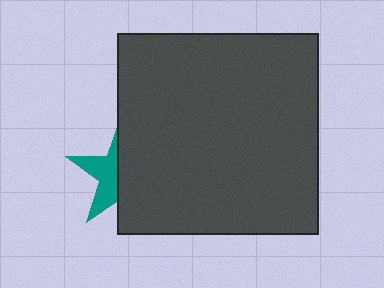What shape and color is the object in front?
The object in front is a dark gray square.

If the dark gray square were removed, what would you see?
You would see the complete teal star.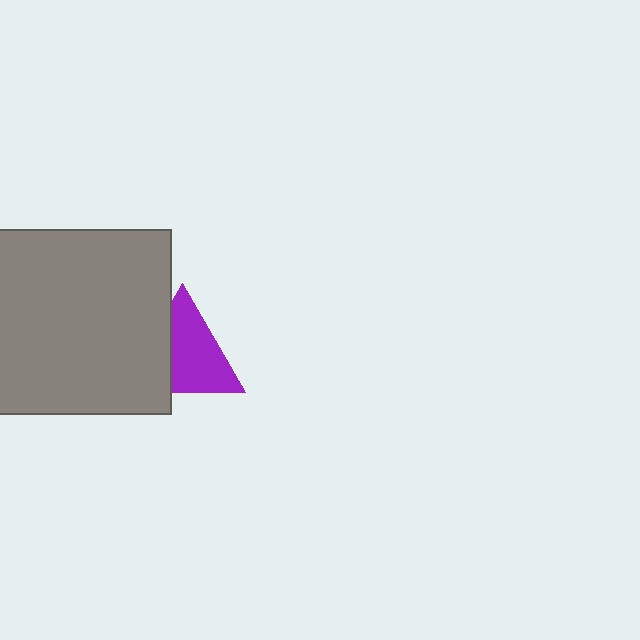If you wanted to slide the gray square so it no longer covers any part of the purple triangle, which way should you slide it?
Slide it left — that is the most direct way to separate the two shapes.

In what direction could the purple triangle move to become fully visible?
The purple triangle could move right. That would shift it out from behind the gray square entirely.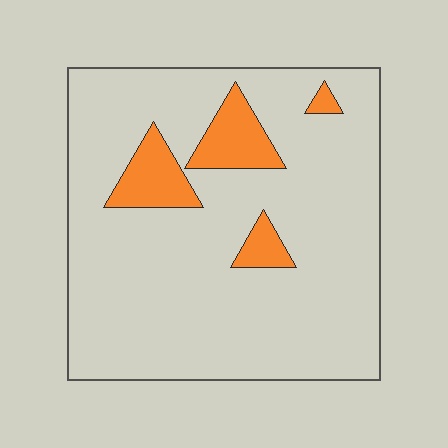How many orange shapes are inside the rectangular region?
4.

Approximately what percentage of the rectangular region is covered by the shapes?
Approximately 10%.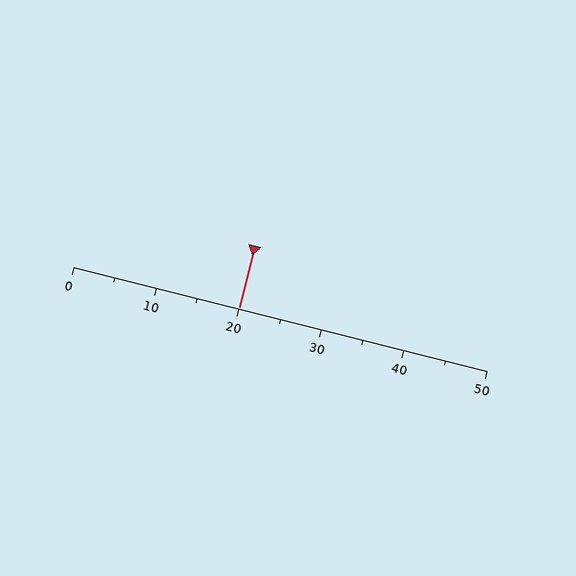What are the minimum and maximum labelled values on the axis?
The axis runs from 0 to 50.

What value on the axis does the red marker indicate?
The marker indicates approximately 20.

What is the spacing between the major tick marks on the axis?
The major ticks are spaced 10 apart.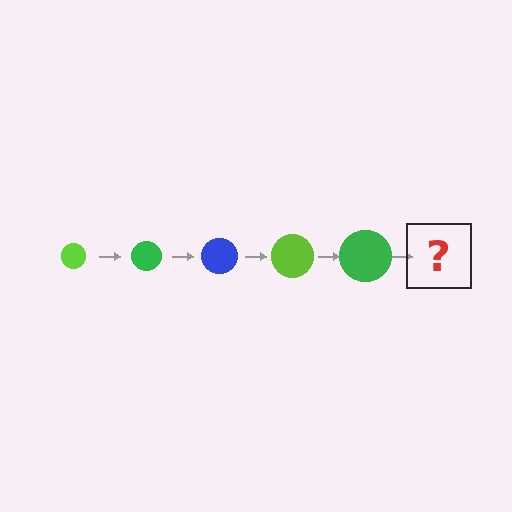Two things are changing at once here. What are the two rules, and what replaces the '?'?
The two rules are that the circle grows larger each step and the color cycles through lime, green, and blue. The '?' should be a blue circle, larger than the previous one.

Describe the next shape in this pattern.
It should be a blue circle, larger than the previous one.